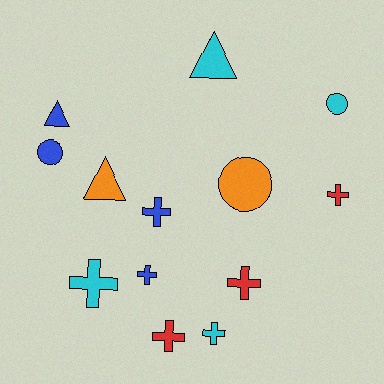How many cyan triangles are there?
There is 1 cyan triangle.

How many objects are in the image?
There are 13 objects.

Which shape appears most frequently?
Cross, with 7 objects.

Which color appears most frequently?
Blue, with 4 objects.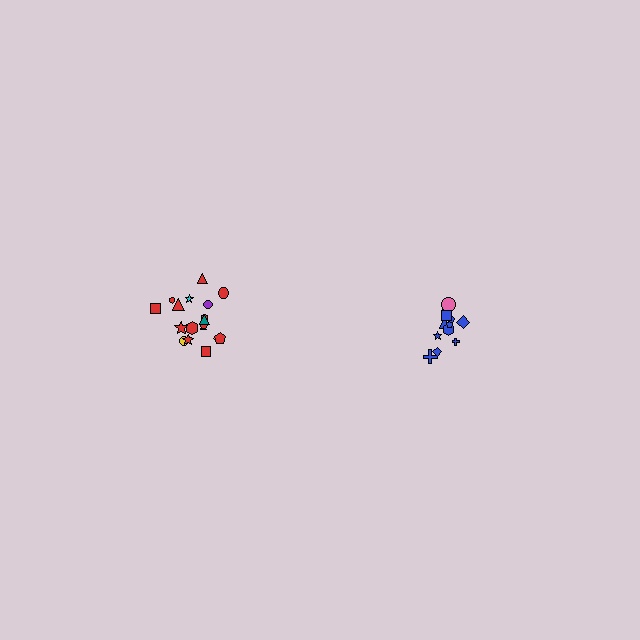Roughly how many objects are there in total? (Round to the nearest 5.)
Roughly 30 objects in total.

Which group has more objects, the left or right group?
The left group.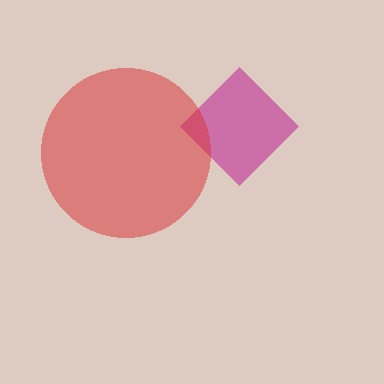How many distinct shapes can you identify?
There are 2 distinct shapes: a magenta diamond, a red circle.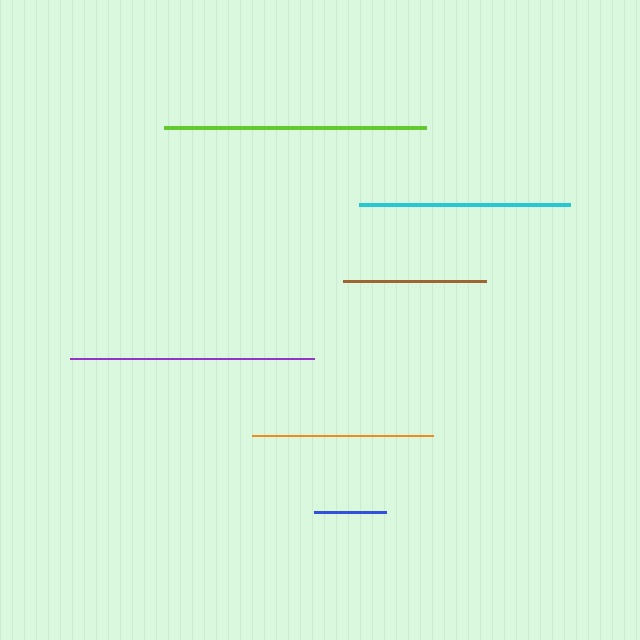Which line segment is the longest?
The lime line is the longest at approximately 262 pixels.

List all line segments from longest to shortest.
From longest to shortest: lime, purple, cyan, orange, brown, blue.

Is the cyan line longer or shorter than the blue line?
The cyan line is longer than the blue line.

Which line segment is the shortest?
The blue line is the shortest at approximately 72 pixels.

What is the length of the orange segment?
The orange segment is approximately 181 pixels long.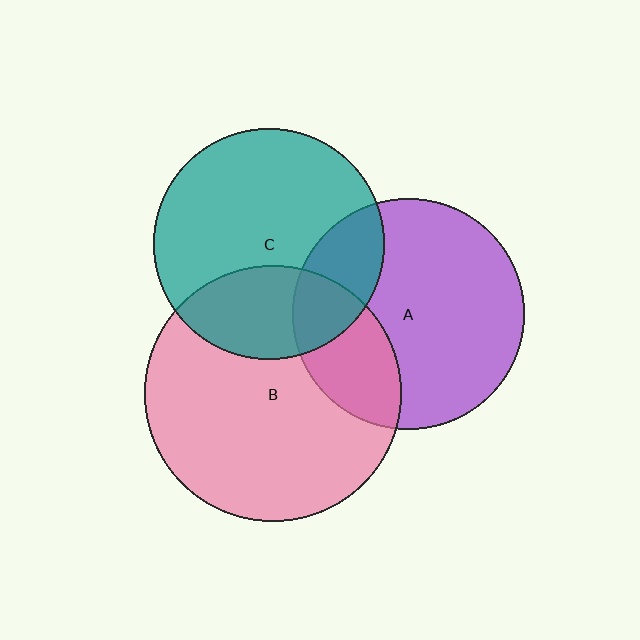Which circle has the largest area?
Circle B (pink).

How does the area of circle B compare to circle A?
Approximately 1.2 times.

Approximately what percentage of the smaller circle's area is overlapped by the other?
Approximately 25%.